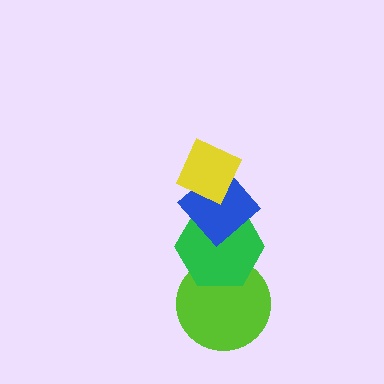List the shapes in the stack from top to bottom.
From top to bottom: the yellow diamond, the blue diamond, the green hexagon, the lime circle.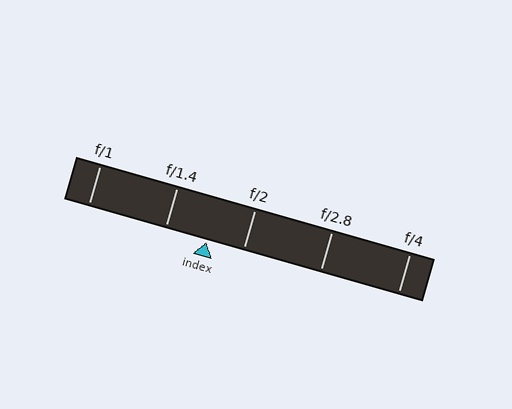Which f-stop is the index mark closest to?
The index mark is closest to f/2.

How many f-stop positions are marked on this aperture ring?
There are 5 f-stop positions marked.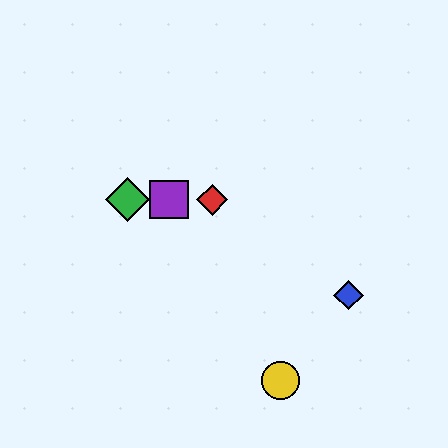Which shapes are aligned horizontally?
The red diamond, the green diamond, the purple square are aligned horizontally.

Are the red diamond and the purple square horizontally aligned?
Yes, both are at y≈200.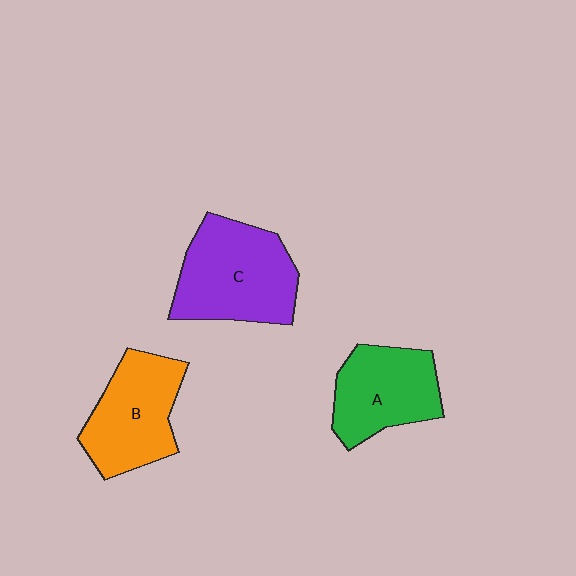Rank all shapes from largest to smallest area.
From largest to smallest: C (purple), B (orange), A (green).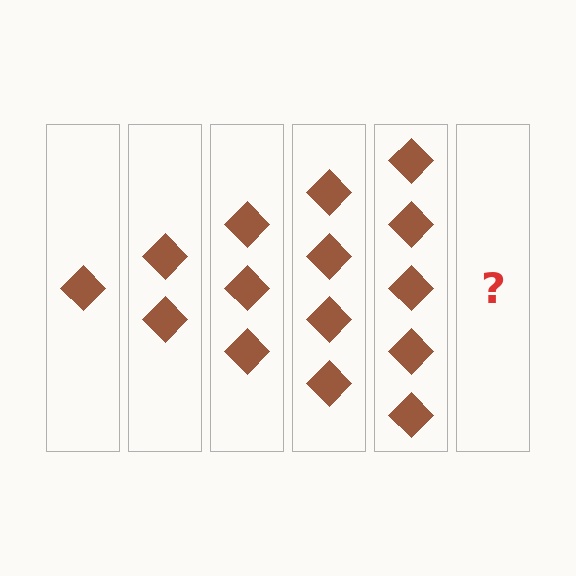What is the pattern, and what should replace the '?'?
The pattern is that each step adds one more diamond. The '?' should be 6 diamonds.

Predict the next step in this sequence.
The next step is 6 diamonds.